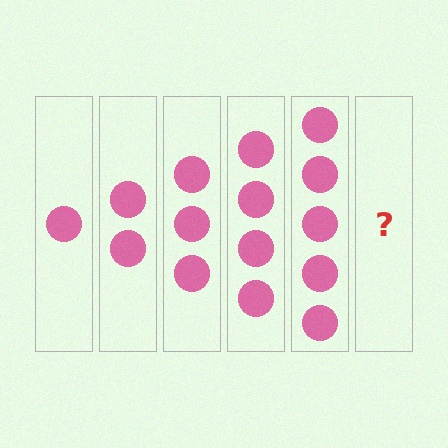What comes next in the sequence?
The next element should be 6 circles.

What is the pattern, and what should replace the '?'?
The pattern is that each step adds one more circle. The '?' should be 6 circles.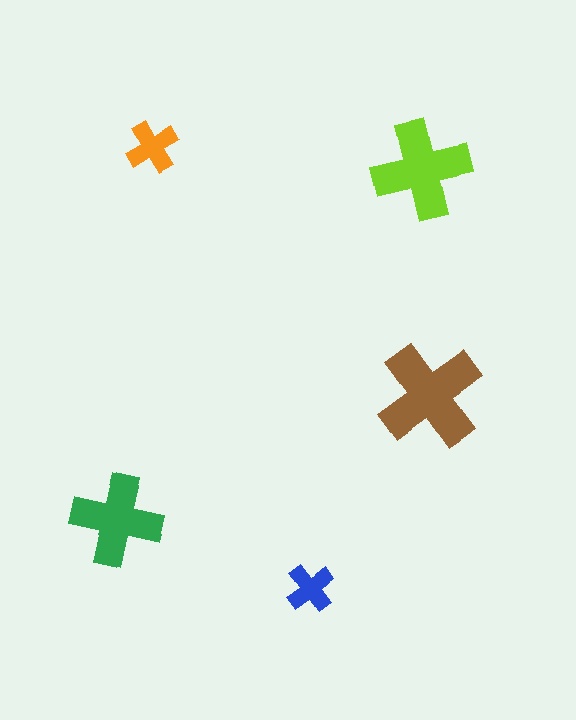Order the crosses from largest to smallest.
the brown one, the lime one, the green one, the orange one, the blue one.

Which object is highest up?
The orange cross is topmost.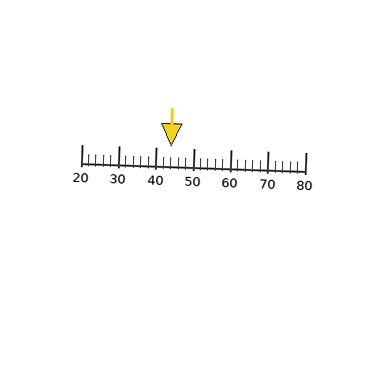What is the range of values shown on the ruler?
The ruler shows values from 20 to 80.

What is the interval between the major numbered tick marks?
The major tick marks are spaced 10 units apart.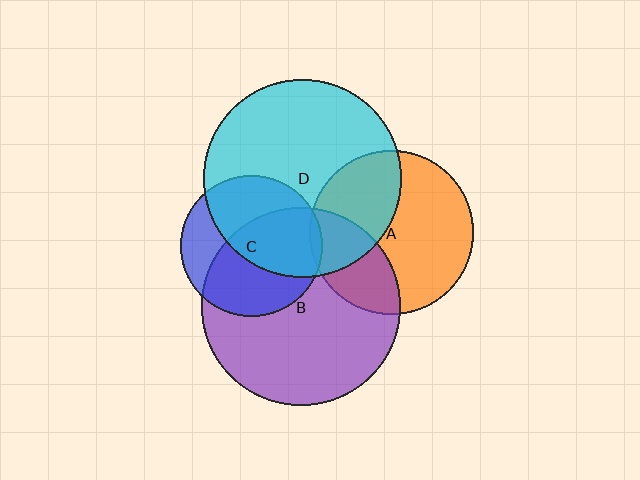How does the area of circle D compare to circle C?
Approximately 2.0 times.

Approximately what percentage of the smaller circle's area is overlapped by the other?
Approximately 60%.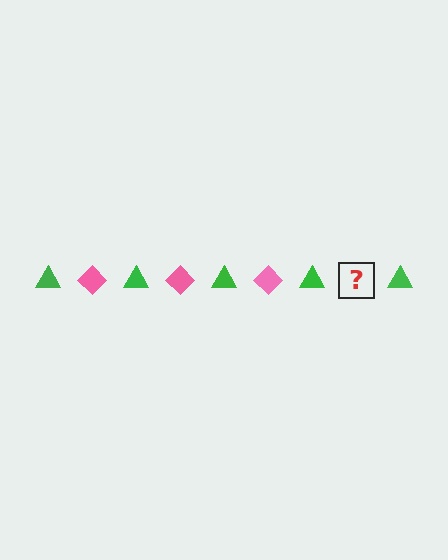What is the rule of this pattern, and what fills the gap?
The rule is that the pattern alternates between green triangle and pink diamond. The gap should be filled with a pink diamond.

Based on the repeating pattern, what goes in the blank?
The blank should be a pink diamond.